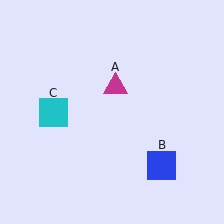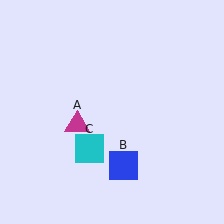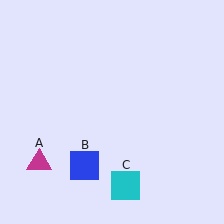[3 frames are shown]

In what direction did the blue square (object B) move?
The blue square (object B) moved left.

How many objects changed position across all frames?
3 objects changed position: magenta triangle (object A), blue square (object B), cyan square (object C).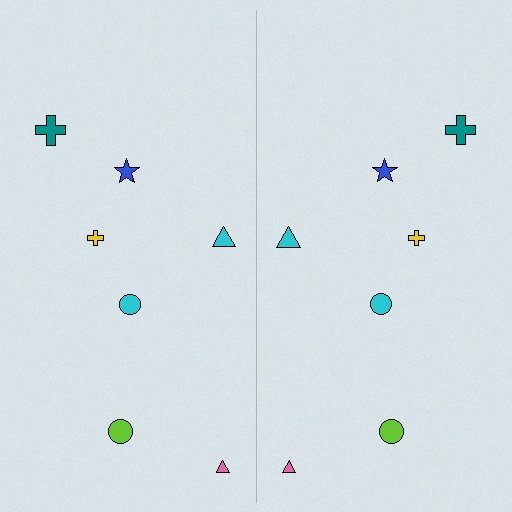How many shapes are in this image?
There are 14 shapes in this image.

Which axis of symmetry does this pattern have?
The pattern has a vertical axis of symmetry running through the center of the image.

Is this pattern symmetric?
Yes, this pattern has bilateral (reflection) symmetry.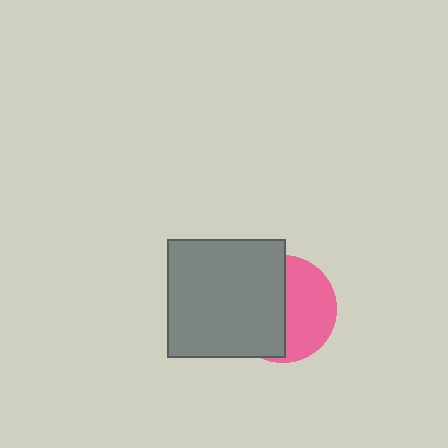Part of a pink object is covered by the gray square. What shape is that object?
It is a circle.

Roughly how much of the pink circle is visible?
About half of it is visible (roughly 48%).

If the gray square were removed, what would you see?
You would see the complete pink circle.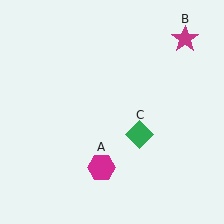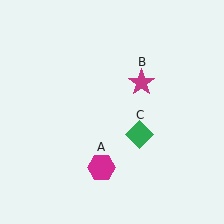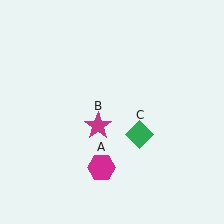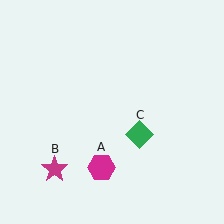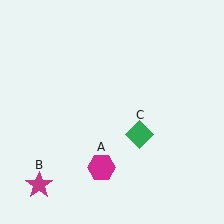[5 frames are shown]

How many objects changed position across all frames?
1 object changed position: magenta star (object B).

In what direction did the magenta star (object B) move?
The magenta star (object B) moved down and to the left.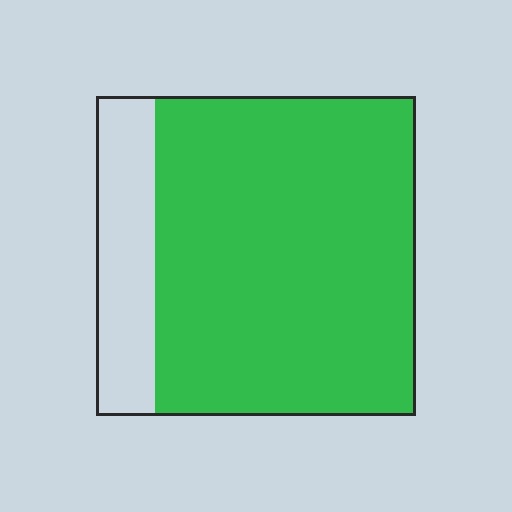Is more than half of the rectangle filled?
Yes.